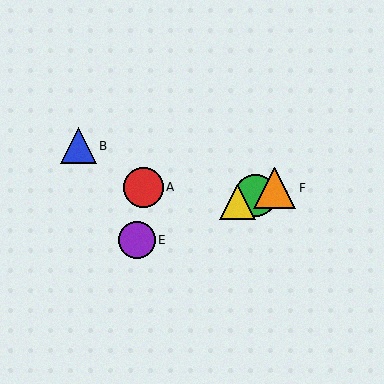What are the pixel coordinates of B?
Object B is at (78, 146).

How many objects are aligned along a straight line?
4 objects (C, D, E, F) are aligned along a straight line.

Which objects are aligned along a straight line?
Objects C, D, E, F are aligned along a straight line.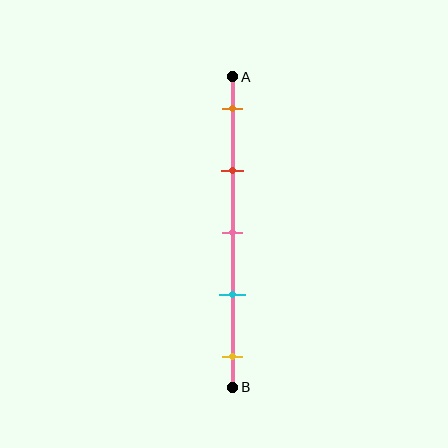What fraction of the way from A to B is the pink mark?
The pink mark is approximately 50% (0.5) of the way from A to B.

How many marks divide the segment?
There are 5 marks dividing the segment.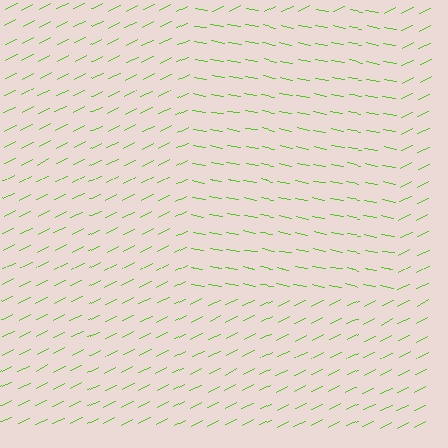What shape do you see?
I see a rectangle.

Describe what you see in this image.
The image is filled with small lime line segments. A rectangle region in the image has lines oriented differently from the surrounding lines, creating a visible texture boundary.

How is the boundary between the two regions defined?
The boundary is defined purely by a change in line orientation (approximately 36 degrees difference). All lines are the same color and thickness.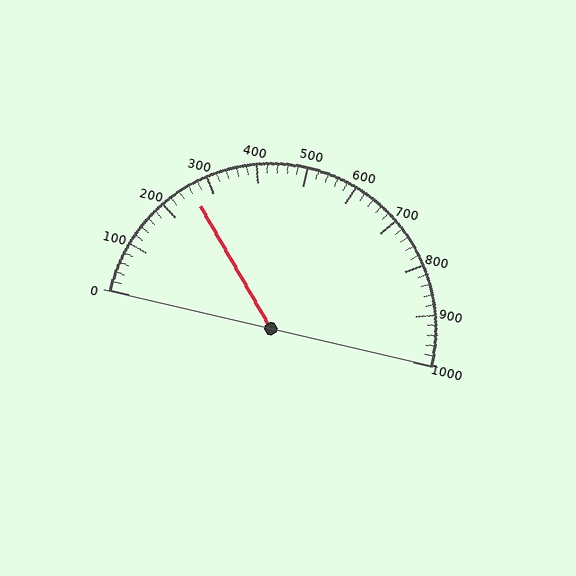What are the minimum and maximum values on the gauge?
The gauge ranges from 0 to 1000.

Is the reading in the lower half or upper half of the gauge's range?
The reading is in the lower half of the range (0 to 1000).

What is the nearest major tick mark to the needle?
The nearest major tick mark is 300.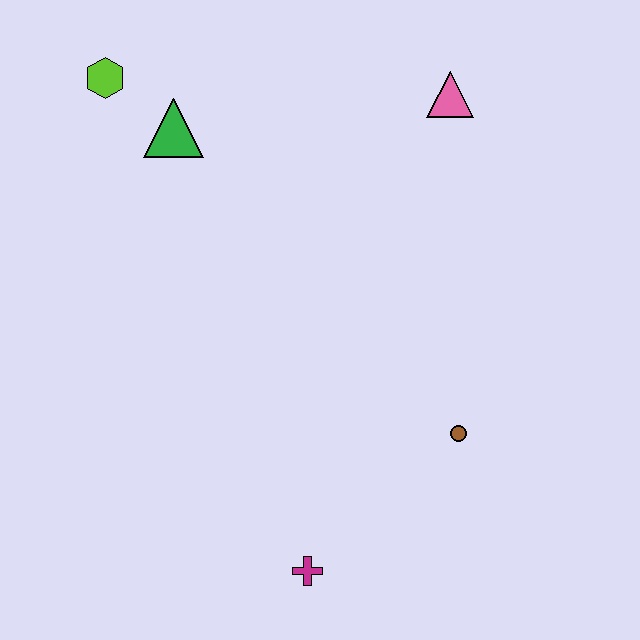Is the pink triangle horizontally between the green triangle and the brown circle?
Yes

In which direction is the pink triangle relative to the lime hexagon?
The pink triangle is to the right of the lime hexagon.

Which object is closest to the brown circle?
The magenta cross is closest to the brown circle.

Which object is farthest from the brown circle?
The lime hexagon is farthest from the brown circle.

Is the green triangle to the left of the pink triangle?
Yes